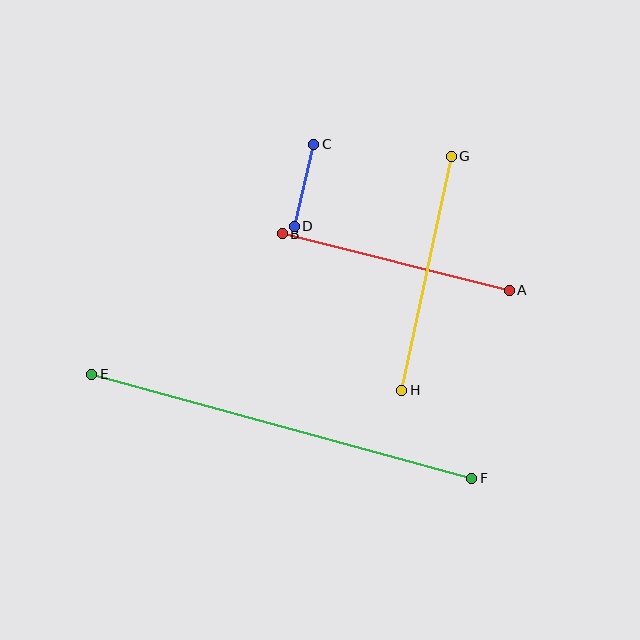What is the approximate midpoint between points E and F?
The midpoint is at approximately (282, 426) pixels.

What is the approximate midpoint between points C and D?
The midpoint is at approximately (304, 185) pixels.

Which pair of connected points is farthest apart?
Points E and F are farthest apart.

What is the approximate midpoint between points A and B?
The midpoint is at approximately (396, 262) pixels.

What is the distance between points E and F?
The distance is approximately 394 pixels.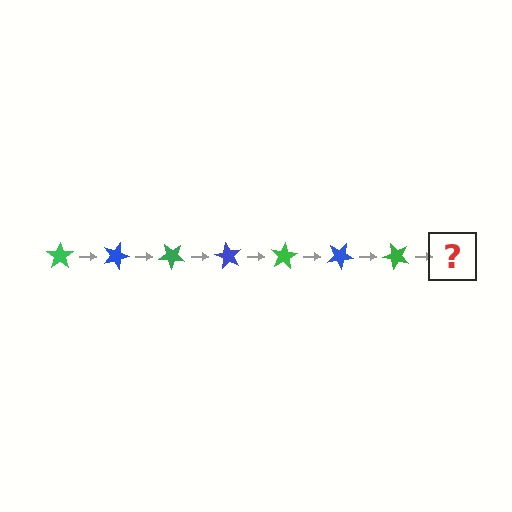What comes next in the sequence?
The next element should be a blue star, rotated 140 degrees from the start.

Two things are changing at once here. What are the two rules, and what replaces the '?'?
The two rules are that it rotates 20 degrees each step and the color cycles through green and blue. The '?' should be a blue star, rotated 140 degrees from the start.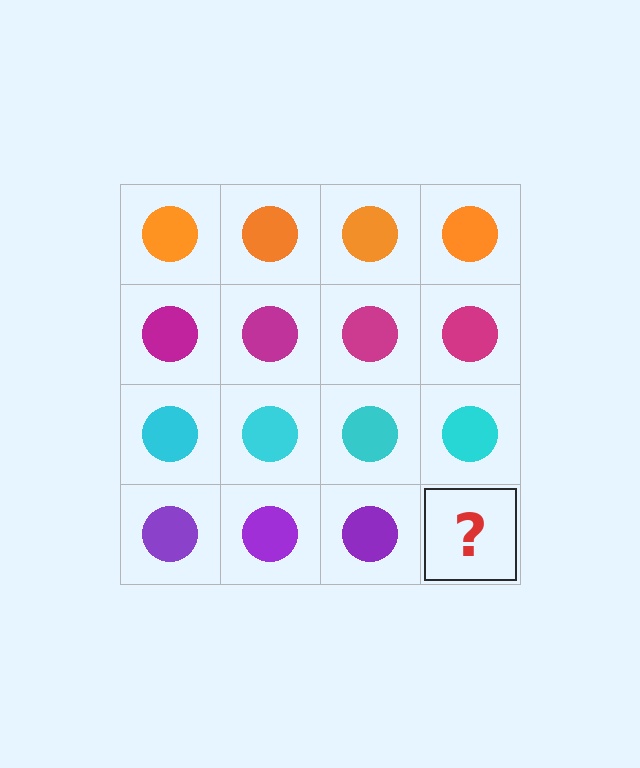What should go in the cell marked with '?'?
The missing cell should contain a purple circle.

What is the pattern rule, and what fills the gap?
The rule is that each row has a consistent color. The gap should be filled with a purple circle.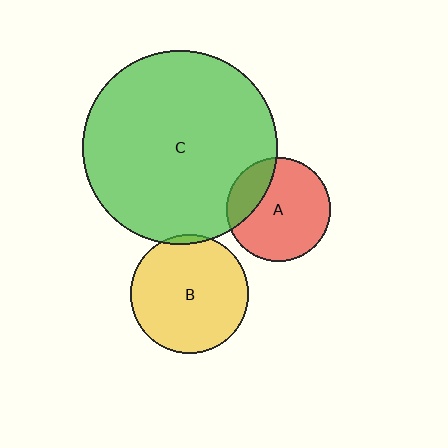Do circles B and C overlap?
Yes.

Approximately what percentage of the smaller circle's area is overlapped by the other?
Approximately 5%.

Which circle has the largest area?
Circle C (green).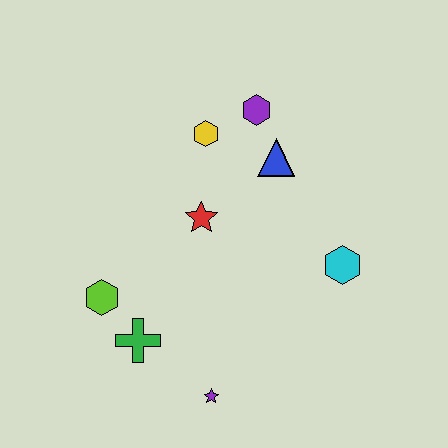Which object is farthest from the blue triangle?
The purple star is farthest from the blue triangle.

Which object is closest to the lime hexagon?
The green cross is closest to the lime hexagon.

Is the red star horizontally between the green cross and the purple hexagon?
Yes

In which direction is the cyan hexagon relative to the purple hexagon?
The cyan hexagon is below the purple hexagon.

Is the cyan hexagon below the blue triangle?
Yes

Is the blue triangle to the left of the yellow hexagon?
No